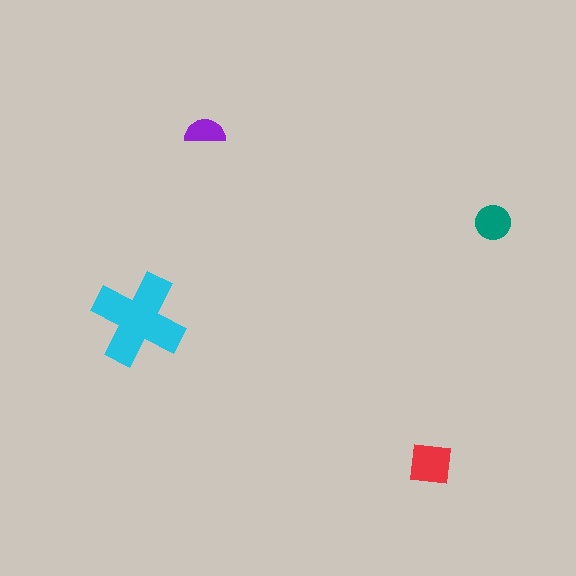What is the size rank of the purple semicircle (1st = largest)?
4th.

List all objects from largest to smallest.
The cyan cross, the red square, the teal circle, the purple semicircle.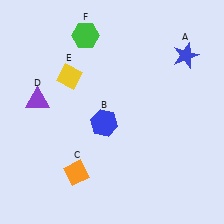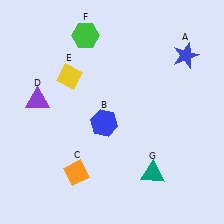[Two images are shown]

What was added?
A teal triangle (G) was added in Image 2.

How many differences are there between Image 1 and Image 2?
There is 1 difference between the two images.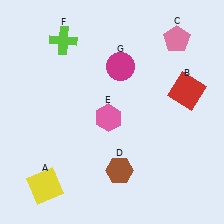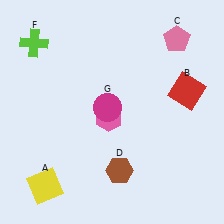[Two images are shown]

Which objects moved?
The objects that moved are: the lime cross (F), the magenta circle (G).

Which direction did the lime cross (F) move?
The lime cross (F) moved left.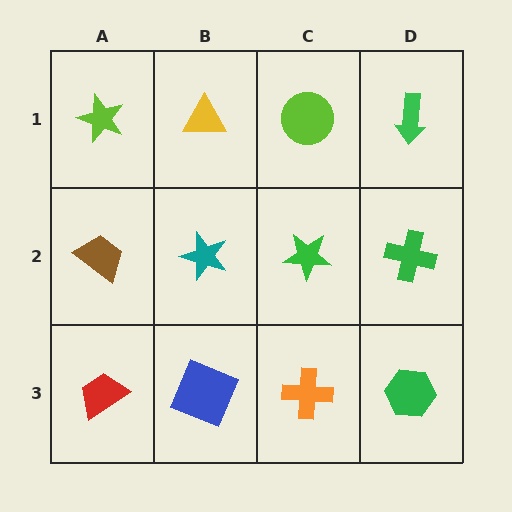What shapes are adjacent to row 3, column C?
A green star (row 2, column C), a blue square (row 3, column B), a green hexagon (row 3, column D).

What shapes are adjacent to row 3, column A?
A brown trapezoid (row 2, column A), a blue square (row 3, column B).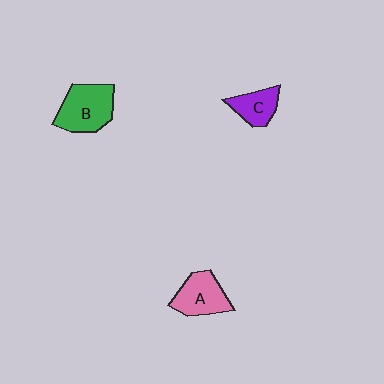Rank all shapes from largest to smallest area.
From largest to smallest: B (green), A (pink), C (purple).